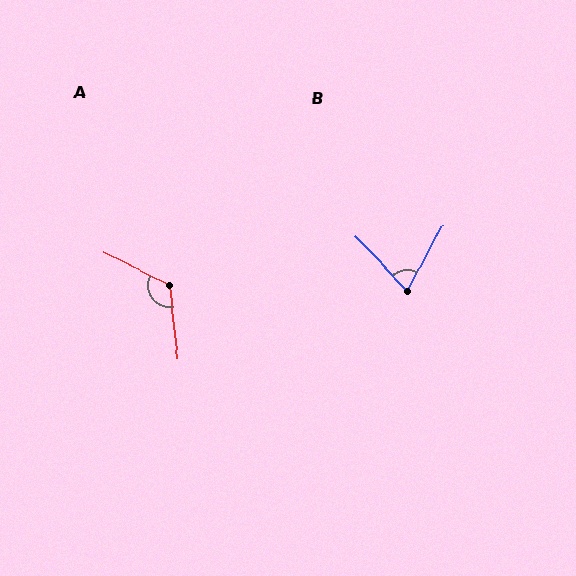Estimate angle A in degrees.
Approximately 123 degrees.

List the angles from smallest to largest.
B (72°), A (123°).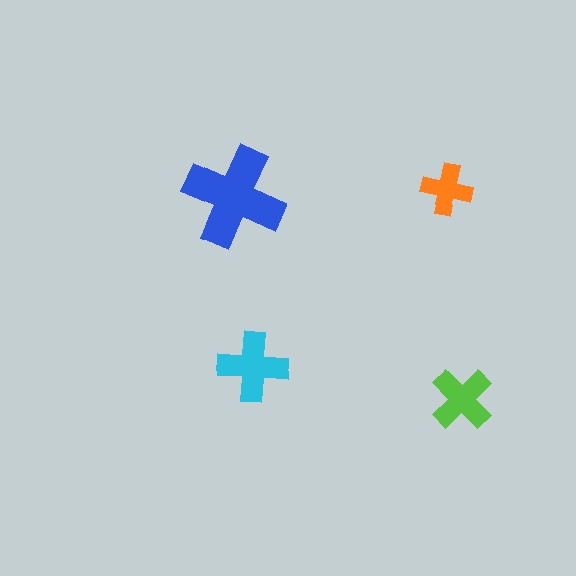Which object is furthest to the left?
The blue cross is leftmost.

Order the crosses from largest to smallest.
the blue one, the cyan one, the lime one, the orange one.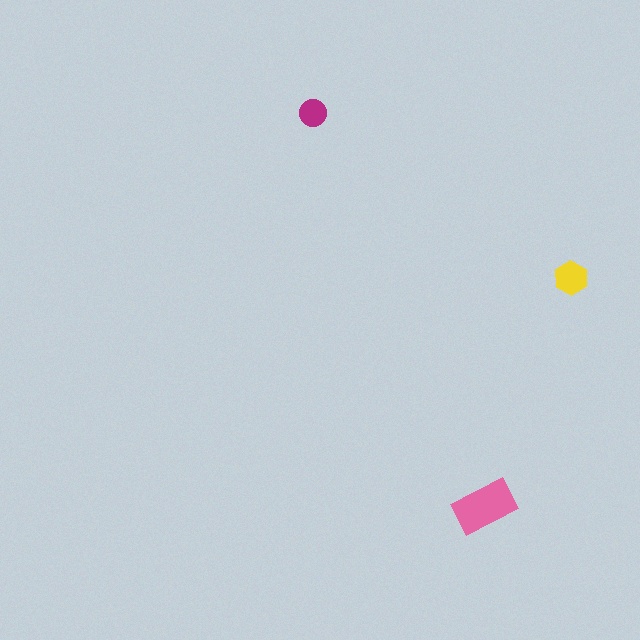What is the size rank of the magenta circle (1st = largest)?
3rd.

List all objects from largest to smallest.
The pink rectangle, the yellow hexagon, the magenta circle.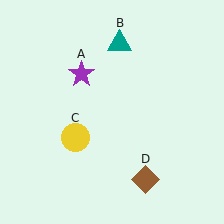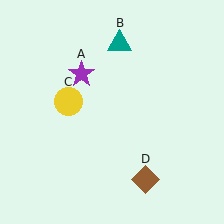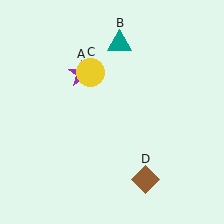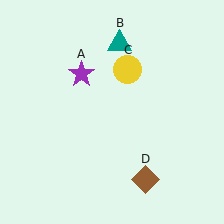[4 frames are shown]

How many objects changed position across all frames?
1 object changed position: yellow circle (object C).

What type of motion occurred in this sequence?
The yellow circle (object C) rotated clockwise around the center of the scene.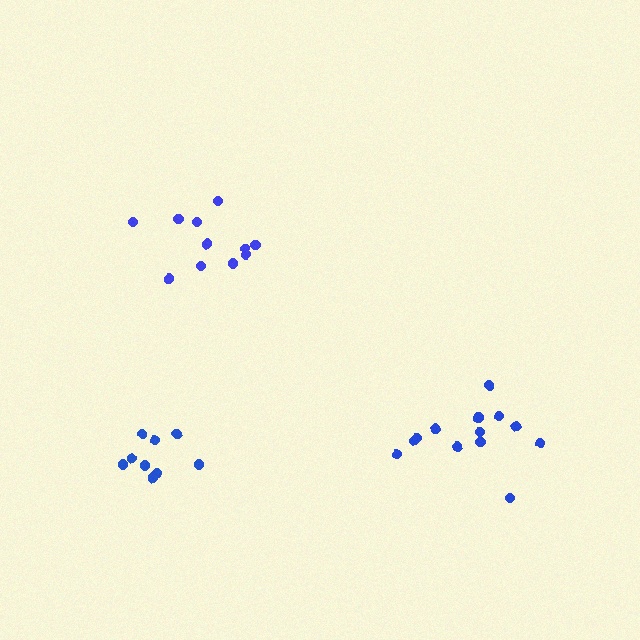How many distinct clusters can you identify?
There are 3 distinct clusters.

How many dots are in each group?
Group 1: 13 dots, Group 2: 11 dots, Group 3: 9 dots (33 total).